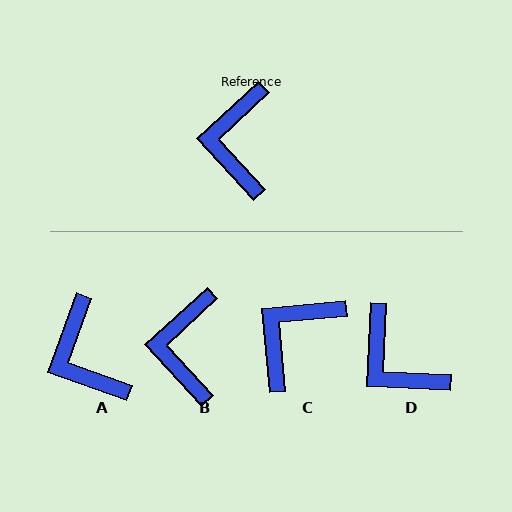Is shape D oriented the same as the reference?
No, it is off by about 45 degrees.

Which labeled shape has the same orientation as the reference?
B.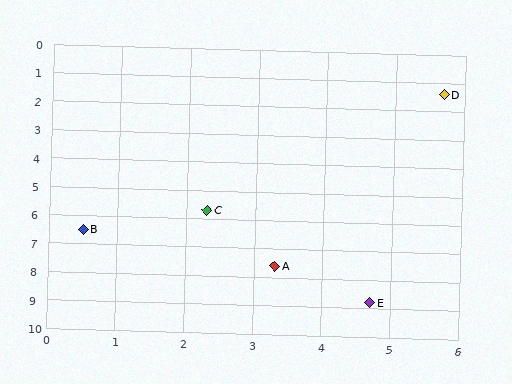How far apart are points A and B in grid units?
Points A and B are about 3.0 grid units apart.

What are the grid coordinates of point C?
Point C is at approximately (2.3, 5.7).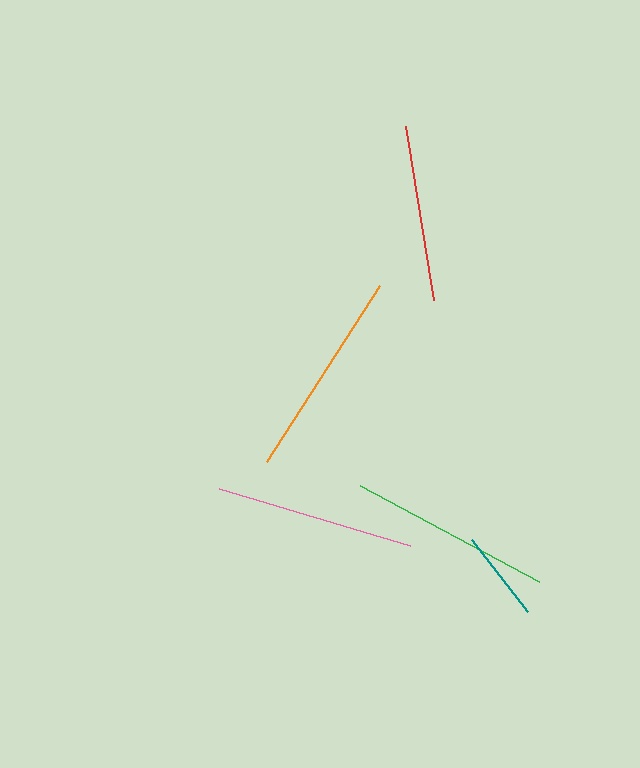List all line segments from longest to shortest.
From longest to shortest: orange, green, pink, red, teal.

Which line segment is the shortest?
The teal line is the shortest at approximately 91 pixels.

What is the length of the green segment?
The green segment is approximately 204 pixels long.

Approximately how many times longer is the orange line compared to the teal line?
The orange line is approximately 2.3 times the length of the teal line.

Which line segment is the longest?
The orange line is the longest at approximately 209 pixels.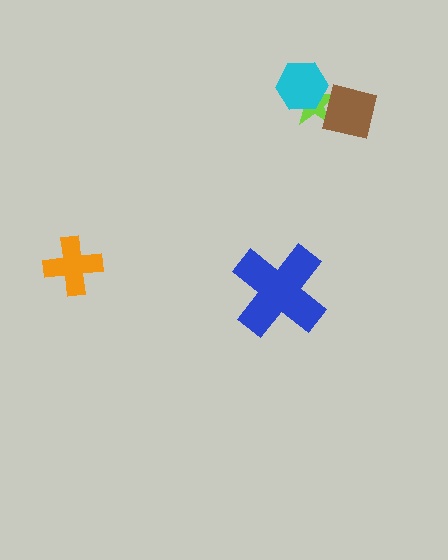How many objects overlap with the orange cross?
0 objects overlap with the orange cross.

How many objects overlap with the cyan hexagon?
1 object overlaps with the cyan hexagon.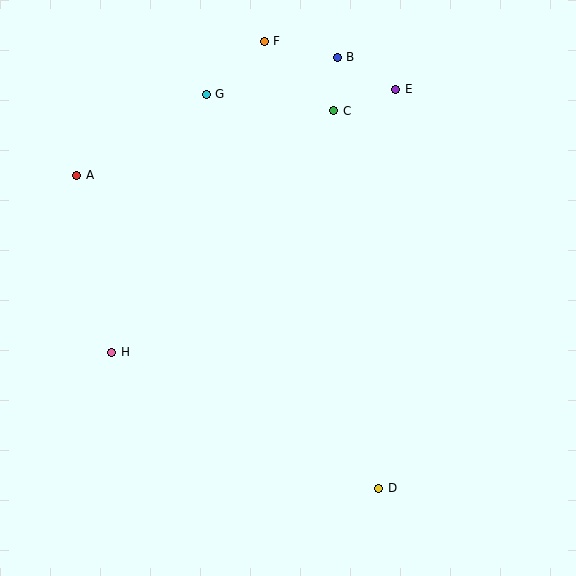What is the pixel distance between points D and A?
The distance between D and A is 435 pixels.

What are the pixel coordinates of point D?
Point D is at (379, 488).